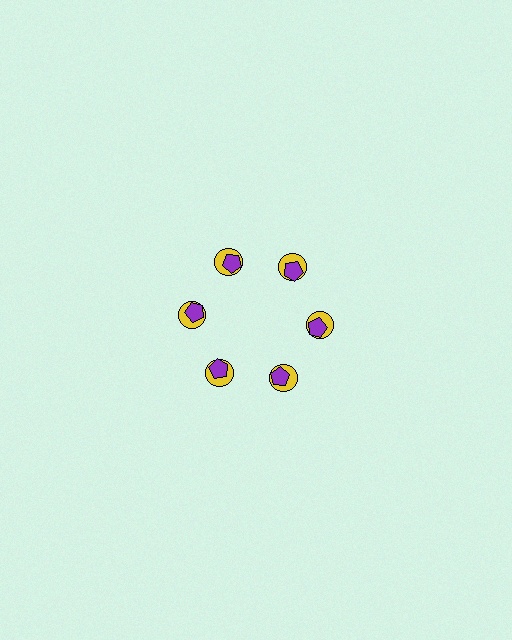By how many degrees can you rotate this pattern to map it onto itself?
The pattern maps onto itself every 60 degrees of rotation.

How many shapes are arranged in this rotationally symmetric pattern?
There are 12 shapes, arranged in 6 groups of 2.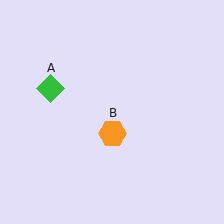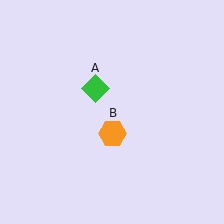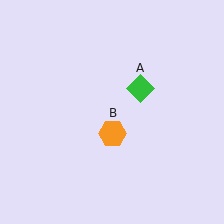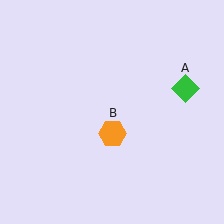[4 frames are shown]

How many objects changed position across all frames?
1 object changed position: green diamond (object A).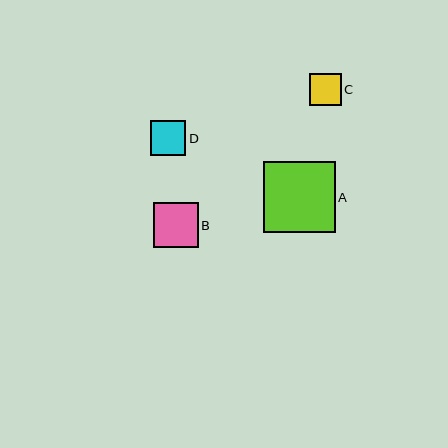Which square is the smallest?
Square C is the smallest with a size of approximately 32 pixels.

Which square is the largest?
Square A is the largest with a size of approximately 71 pixels.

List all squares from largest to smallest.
From largest to smallest: A, B, D, C.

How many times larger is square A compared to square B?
Square A is approximately 1.6 times the size of square B.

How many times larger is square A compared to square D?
Square A is approximately 2.0 times the size of square D.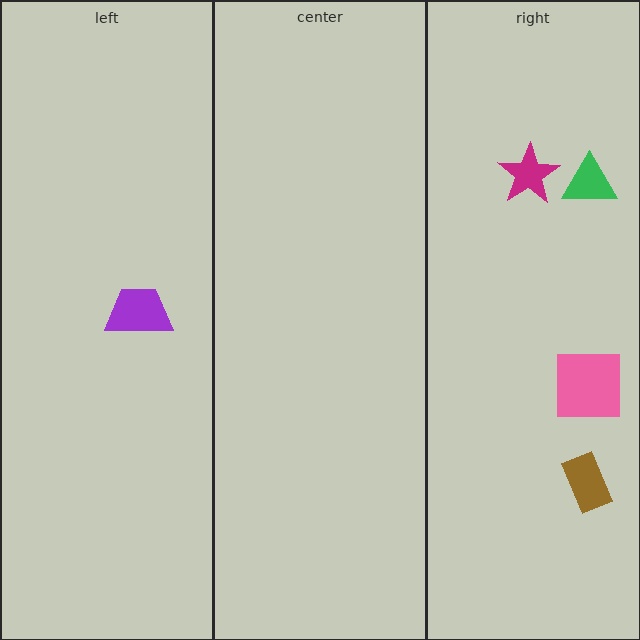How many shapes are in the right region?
4.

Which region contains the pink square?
The right region.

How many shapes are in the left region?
1.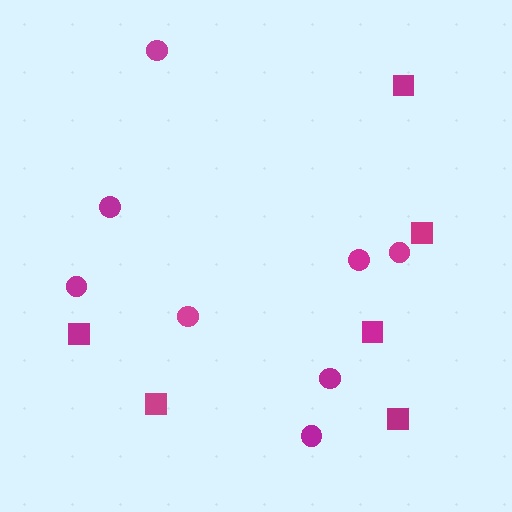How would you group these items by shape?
There are 2 groups: one group of squares (6) and one group of circles (8).